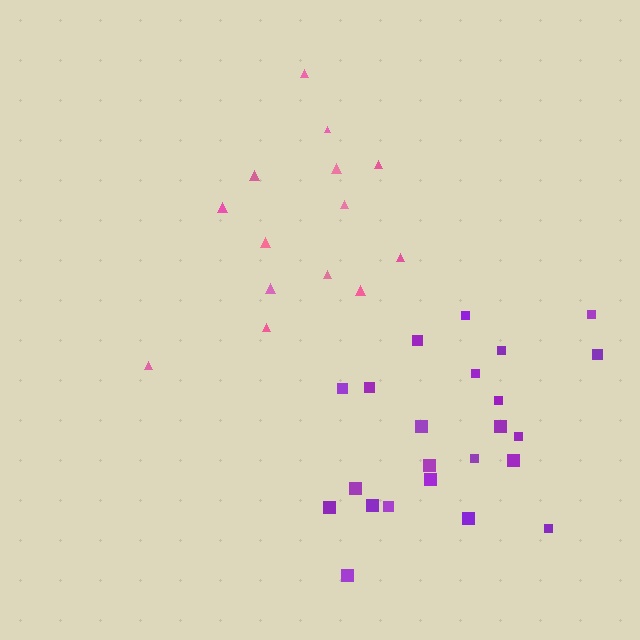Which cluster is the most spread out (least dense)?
Pink.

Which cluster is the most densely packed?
Purple.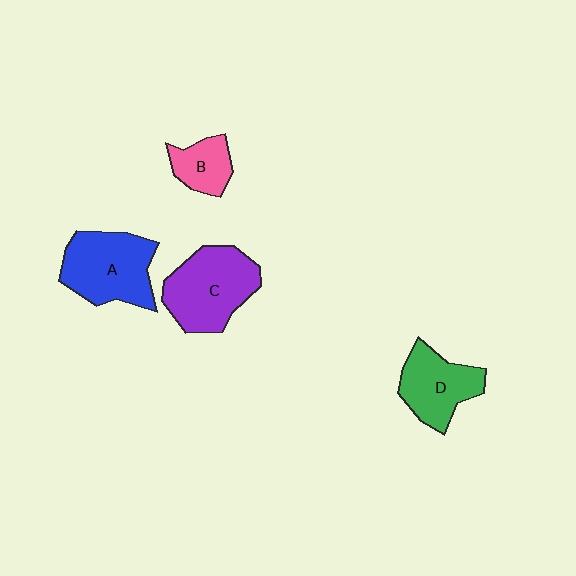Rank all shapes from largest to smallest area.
From largest to smallest: C (purple), A (blue), D (green), B (pink).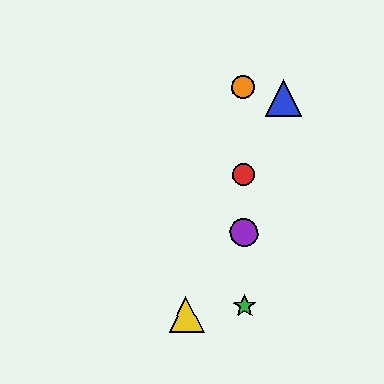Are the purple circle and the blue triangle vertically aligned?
No, the purple circle is at x≈244 and the blue triangle is at x≈283.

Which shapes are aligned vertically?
The red circle, the green star, the purple circle, the orange circle are aligned vertically.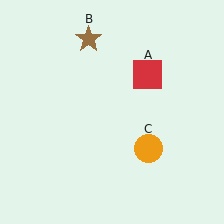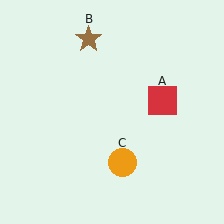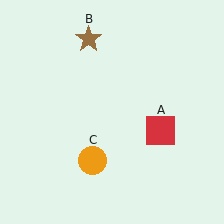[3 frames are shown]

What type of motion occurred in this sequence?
The red square (object A), orange circle (object C) rotated clockwise around the center of the scene.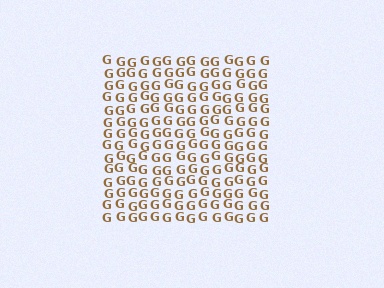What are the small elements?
The small elements are letter G's.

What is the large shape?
The large shape is a square.